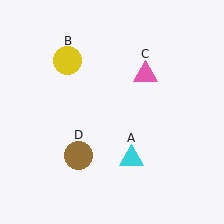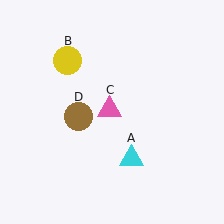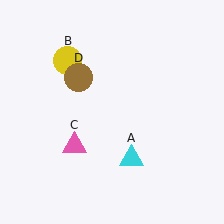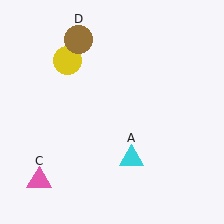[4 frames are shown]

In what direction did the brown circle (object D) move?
The brown circle (object D) moved up.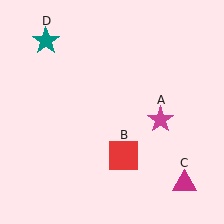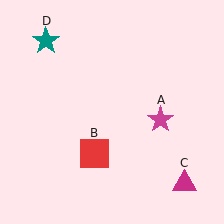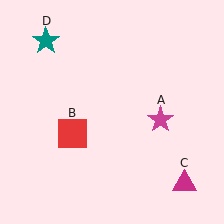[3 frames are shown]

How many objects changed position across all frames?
1 object changed position: red square (object B).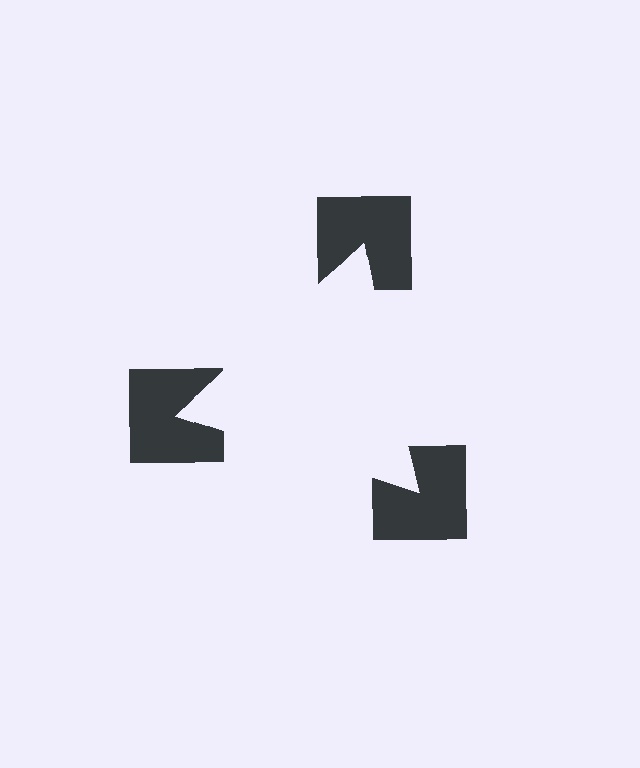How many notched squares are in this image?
There are 3 — one at each vertex of the illusory triangle.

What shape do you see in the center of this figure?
An illusory triangle — its edges are inferred from the aligned wedge cuts in the notched squares, not physically drawn.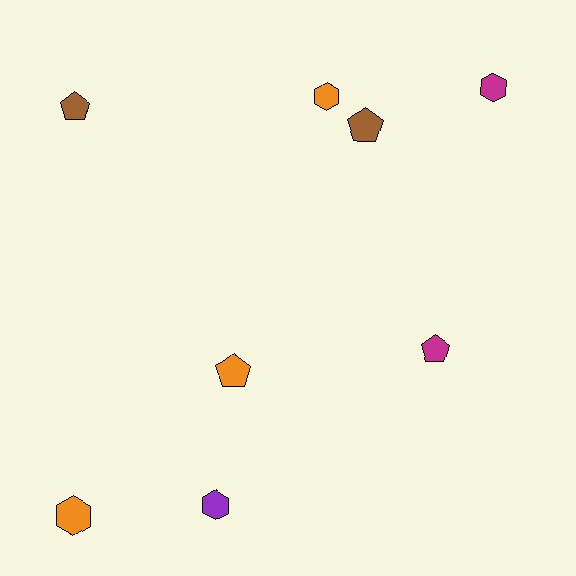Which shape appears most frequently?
Hexagon, with 4 objects.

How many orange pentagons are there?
There is 1 orange pentagon.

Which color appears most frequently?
Orange, with 3 objects.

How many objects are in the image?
There are 8 objects.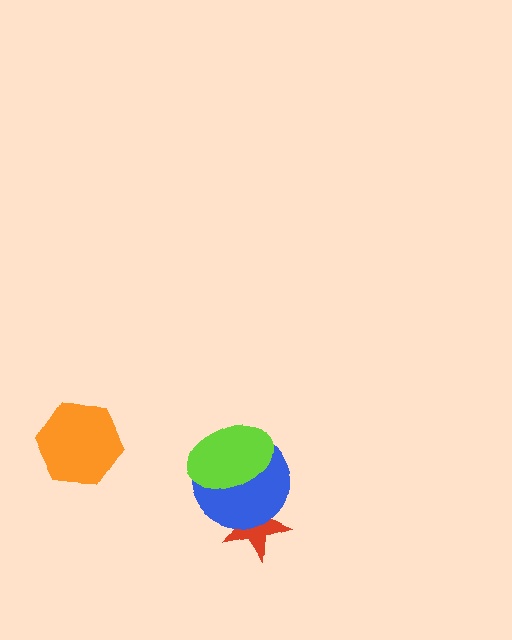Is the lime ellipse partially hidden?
No, no other shape covers it.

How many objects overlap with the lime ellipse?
2 objects overlap with the lime ellipse.